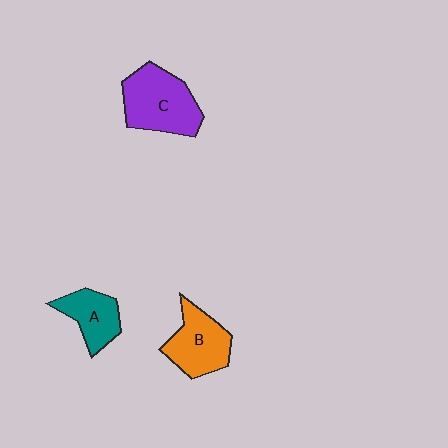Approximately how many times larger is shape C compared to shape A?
Approximately 1.6 times.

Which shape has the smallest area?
Shape A (teal).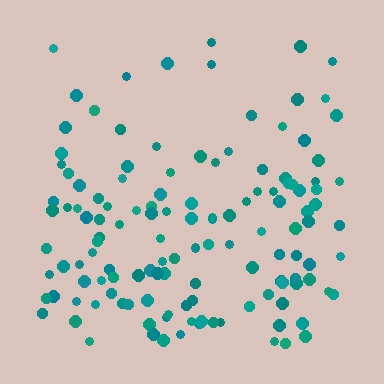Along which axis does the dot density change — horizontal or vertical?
Vertical.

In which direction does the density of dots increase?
From top to bottom, with the bottom side densest.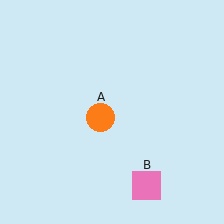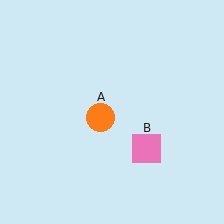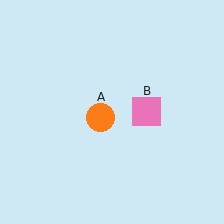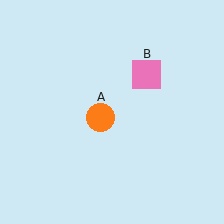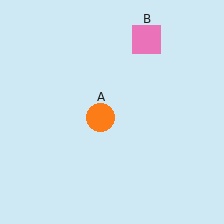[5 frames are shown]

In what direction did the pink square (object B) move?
The pink square (object B) moved up.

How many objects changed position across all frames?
1 object changed position: pink square (object B).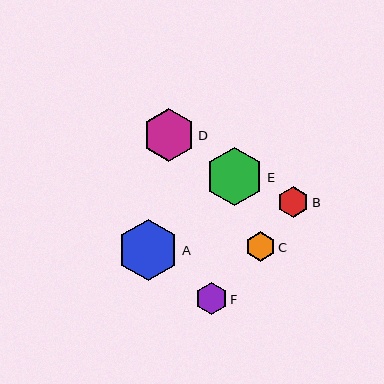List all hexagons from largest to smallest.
From largest to smallest: A, E, D, F, B, C.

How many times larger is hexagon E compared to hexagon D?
Hexagon E is approximately 1.1 times the size of hexagon D.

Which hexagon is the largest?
Hexagon A is the largest with a size of approximately 61 pixels.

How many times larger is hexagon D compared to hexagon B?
Hexagon D is approximately 1.7 times the size of hexagon B.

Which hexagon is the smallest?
Hexagon C is the smallest with a size of approximately 29 pixels.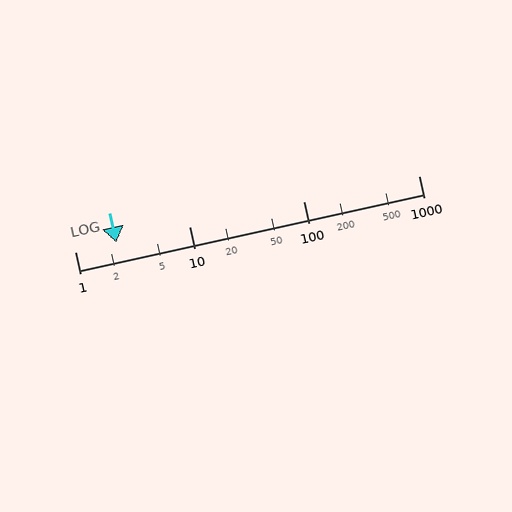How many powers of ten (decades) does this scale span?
The scale spans 3 decades, from 1 to 1000.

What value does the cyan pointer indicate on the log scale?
The pointer indicates approximately 2.3.